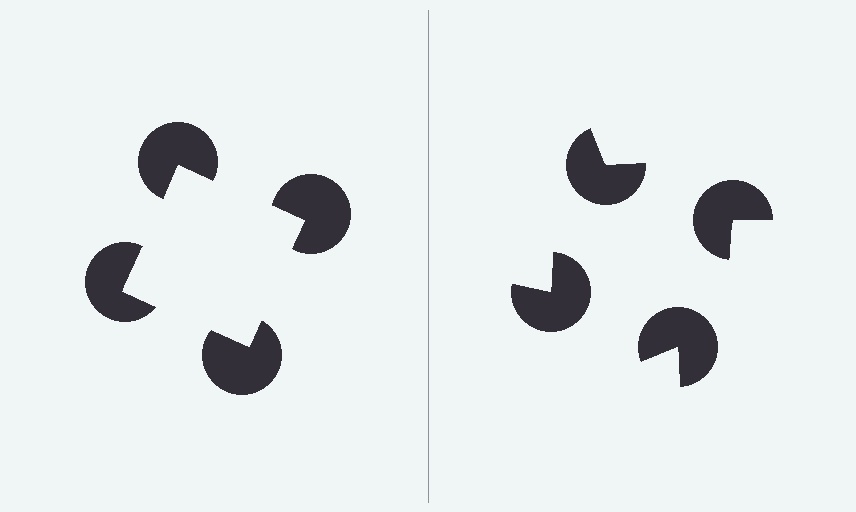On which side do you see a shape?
An illusory square appears on the left side. On the right side the wedge cuts are rotated, so no coherent shape forms.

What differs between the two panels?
The pac-man discs are positioned identically on both sides; only the wedge orientations differ. On the left they align to a square; on the right they are misaligned.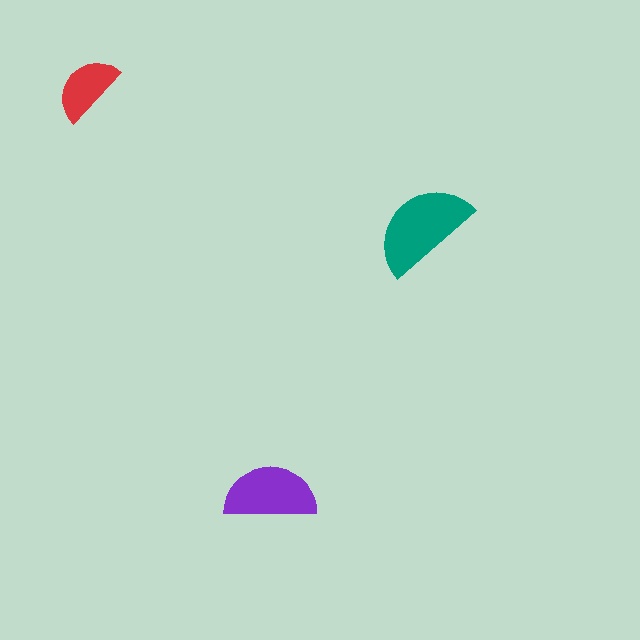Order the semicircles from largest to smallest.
the teal one, the purple one, the red one.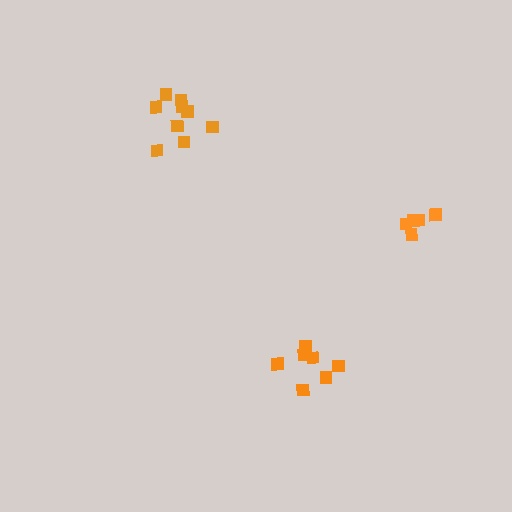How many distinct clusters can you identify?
There are 3 distinct clusters.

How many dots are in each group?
Group 1: 7 dots, Group 2: 9 dots, Group 3: 5 dots (21 total).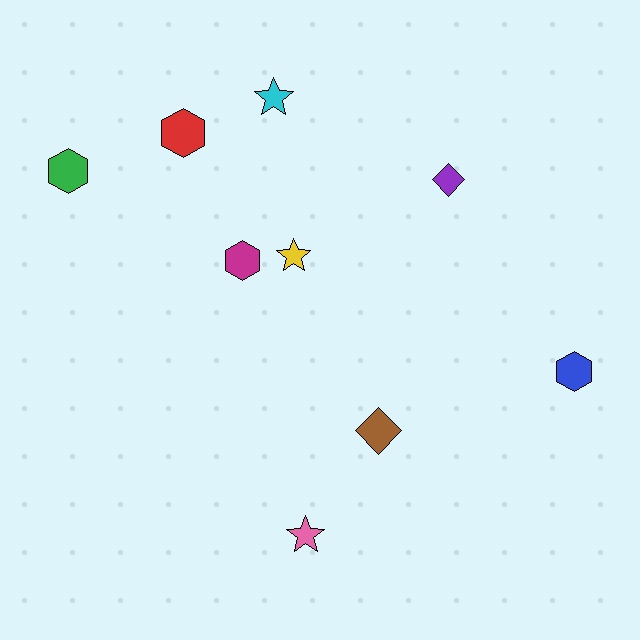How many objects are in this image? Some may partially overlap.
There are 9 objects.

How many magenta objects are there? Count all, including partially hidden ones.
There is 1 magenta object.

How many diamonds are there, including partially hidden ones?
There are 2 diamonds.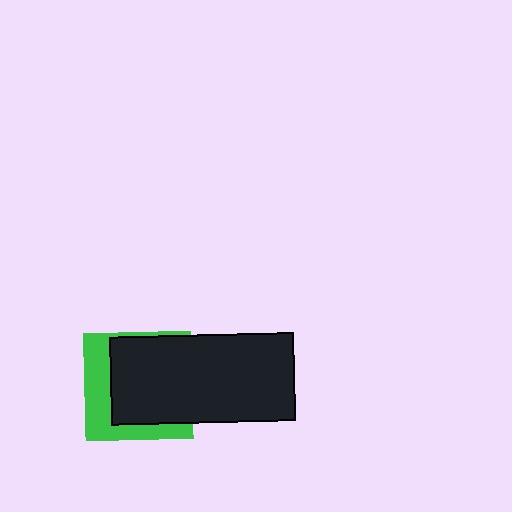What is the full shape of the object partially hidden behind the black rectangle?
The partially hidden object is a green square.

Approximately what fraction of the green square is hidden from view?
Roughly 62% of the green square is hidden behind the black rectangle.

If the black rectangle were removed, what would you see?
You would see the complete green square.